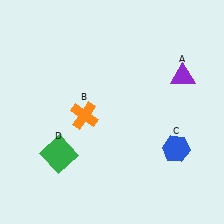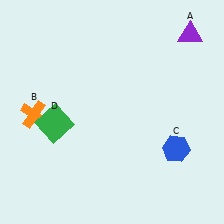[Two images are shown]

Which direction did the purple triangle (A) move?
The purple triangle (A) moved up.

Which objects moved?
The objects that moved are: the purple triangle (A), the orange cross (B), the green square (D).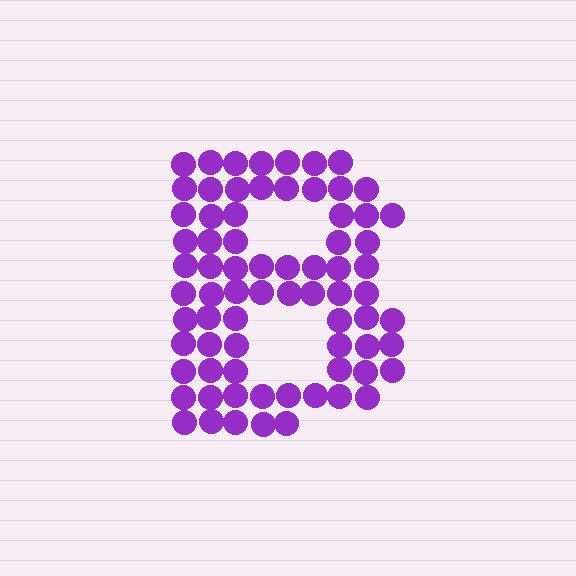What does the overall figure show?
The overall figure shows the letter B.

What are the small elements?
The small elements are circles.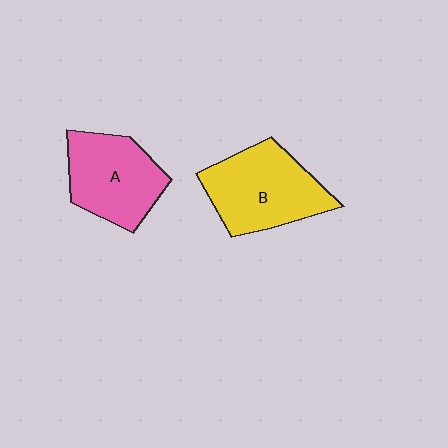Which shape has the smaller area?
Shape A (pink).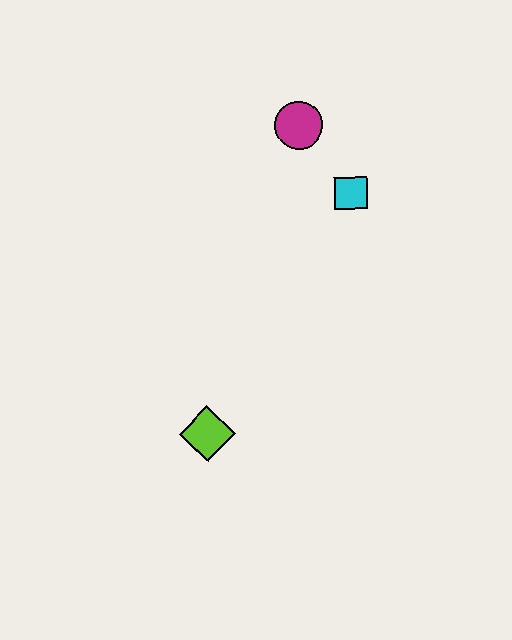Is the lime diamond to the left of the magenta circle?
Yes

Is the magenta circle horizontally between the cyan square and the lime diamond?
Yes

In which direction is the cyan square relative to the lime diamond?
The cyan square is above the lime diamond.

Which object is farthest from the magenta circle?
The lime diamond is farthest from the magenta circle.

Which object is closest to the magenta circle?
The cyan square is closest to the magenta circle.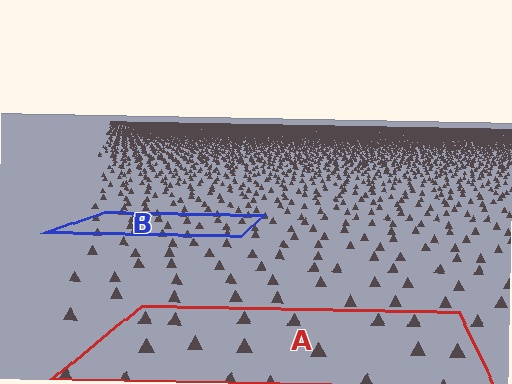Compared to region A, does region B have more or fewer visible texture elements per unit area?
Region B has more texture elements per unit area — they are packed more densely because it is farther away.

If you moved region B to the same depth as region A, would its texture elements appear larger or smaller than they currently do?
They would appear larger. At a closer depth, the same texture elements are projected at a bigger on-screen size.